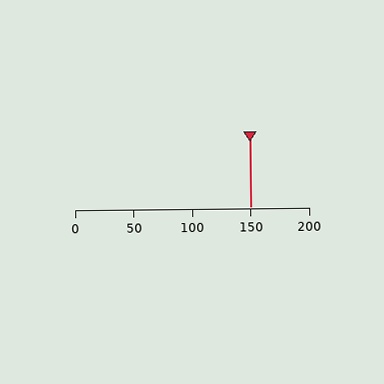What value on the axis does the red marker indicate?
The marker indicates approximately 150.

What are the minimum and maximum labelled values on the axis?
The axis runs from 0 to 200.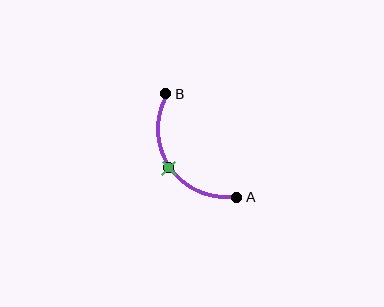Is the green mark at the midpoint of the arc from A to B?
Yes. The green mark lies on the arc at equal arc-length from both A and B — it is the arc midpoint.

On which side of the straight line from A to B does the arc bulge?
The arc bulges below and to the left of the straight line connecting A and B.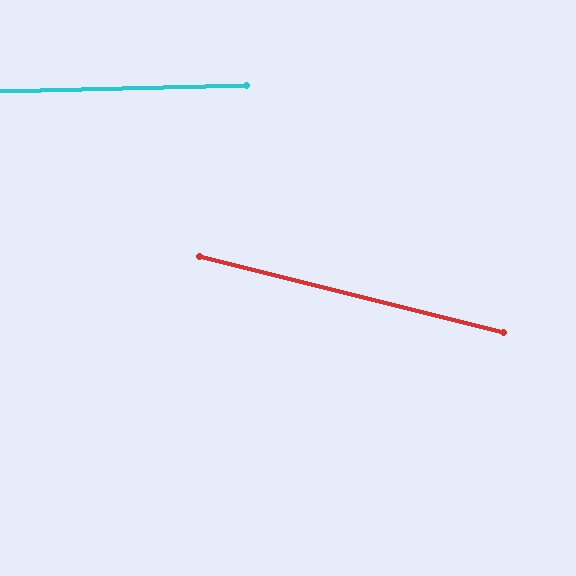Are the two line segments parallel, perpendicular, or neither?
Neither parallel nor perpendicular — they differ by about 15°.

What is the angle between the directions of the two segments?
Approximately 15 degrees.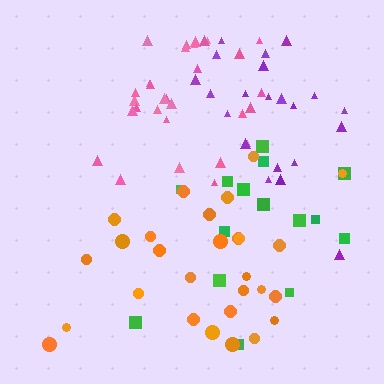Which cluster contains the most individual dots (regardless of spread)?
Pink (30).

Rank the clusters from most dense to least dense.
pink, orange, purple, green.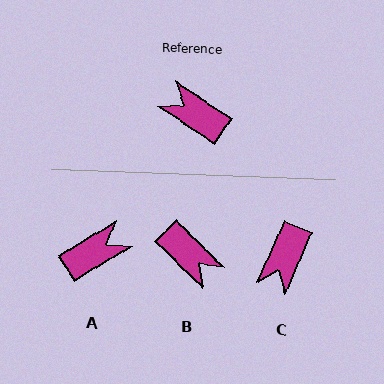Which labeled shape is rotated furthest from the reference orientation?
B, about 170 degrees away.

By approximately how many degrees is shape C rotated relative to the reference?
Approximately 100 degrees counter-clockwise.